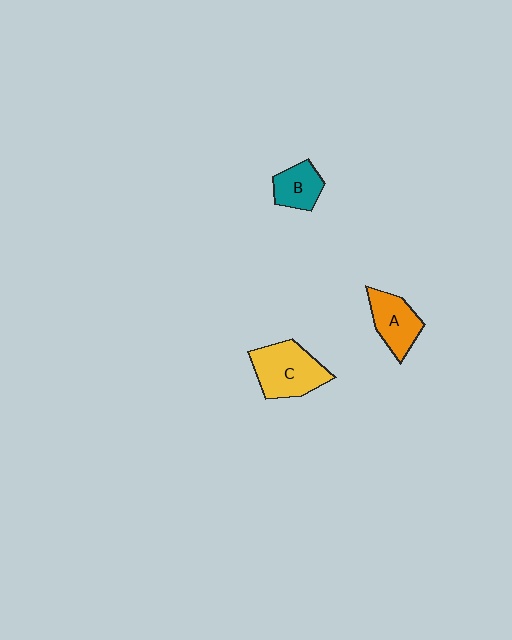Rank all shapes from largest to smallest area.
From largest to smallest: C (yellow), A (orange), B (teal).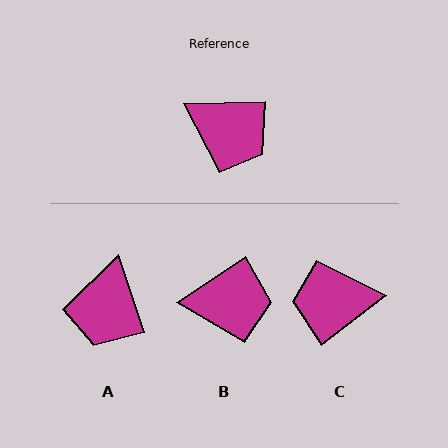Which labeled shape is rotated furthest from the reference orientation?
C, about 144 degrees away.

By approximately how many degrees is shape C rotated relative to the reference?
Approximately 144 degrees clockwise.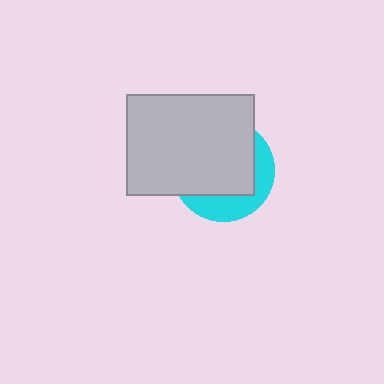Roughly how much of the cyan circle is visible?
A small part of it is visible (roughly 32%).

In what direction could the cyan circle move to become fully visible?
The cyan circle could move toward the lower-right. That would shift it out from behind the light gray rectangle entirely.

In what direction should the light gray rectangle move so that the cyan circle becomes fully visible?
The light gray rectangle should move toward the upper-left. That is the shortest direction to clear the overlap and leave the cyan circle fully visible.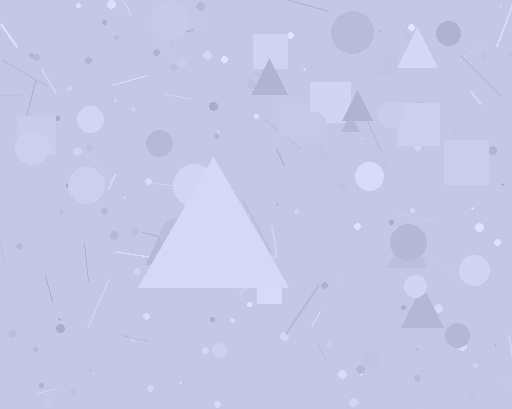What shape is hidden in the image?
A triangle is hidden in the image.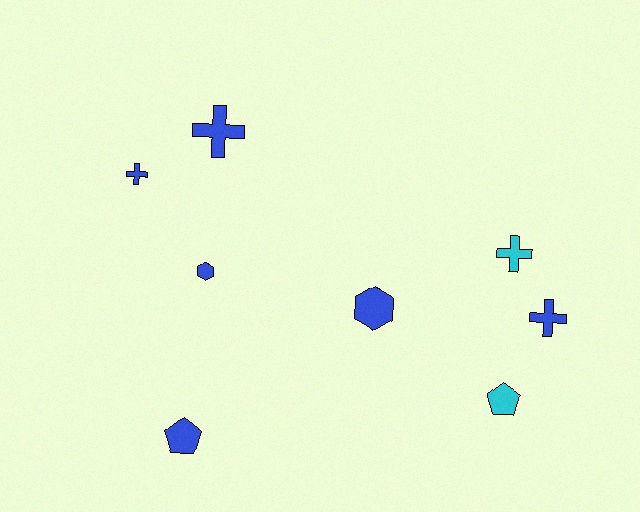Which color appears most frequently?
Blue, with 6 objects.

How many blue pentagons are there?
There is 1 blue pentagon.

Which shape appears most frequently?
Cross, with 4 objects.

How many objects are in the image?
There are 8 objects.